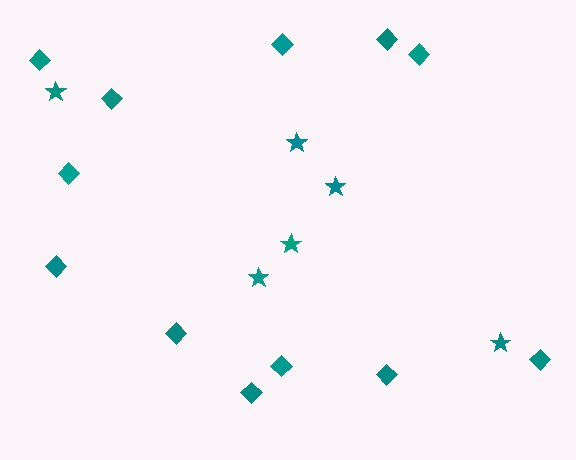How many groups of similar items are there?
There are 2 groups: one group of stars (6) and one group of diamonds (12).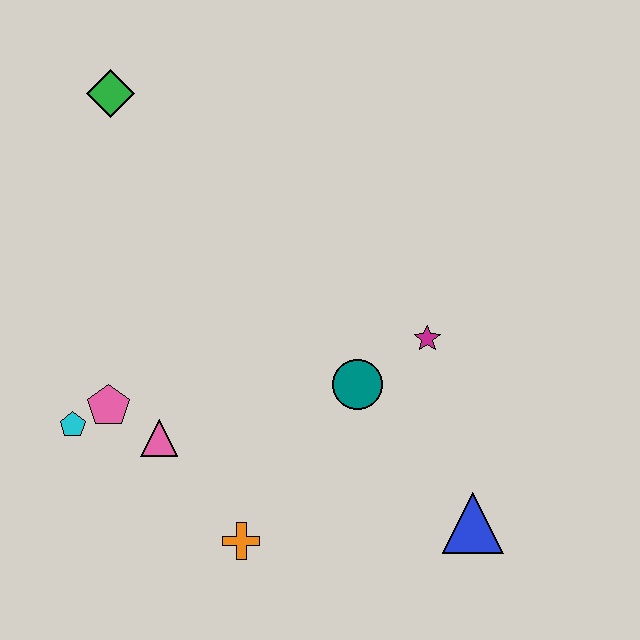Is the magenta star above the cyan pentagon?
Yes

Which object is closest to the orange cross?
The pink triangle is closest to the orange cross.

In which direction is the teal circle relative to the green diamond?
The teal circle is below the green diamond.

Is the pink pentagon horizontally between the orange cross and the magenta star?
No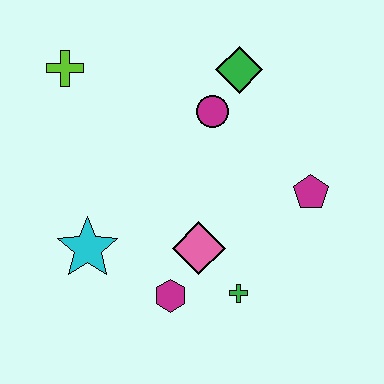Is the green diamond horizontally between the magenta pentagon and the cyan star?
Yes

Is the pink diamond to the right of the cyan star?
Yes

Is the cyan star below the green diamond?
Yes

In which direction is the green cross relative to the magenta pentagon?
The green cross is below the magenta pentagon.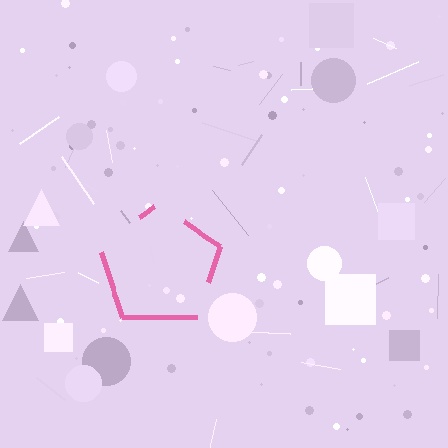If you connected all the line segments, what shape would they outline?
They would outline a pentagon.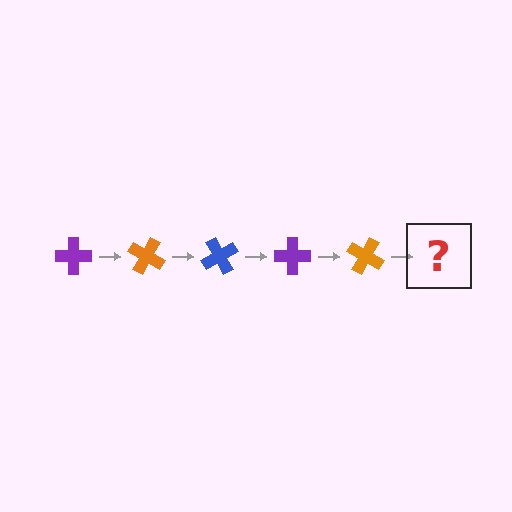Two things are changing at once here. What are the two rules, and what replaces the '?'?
The two rules are that it rotates 30 degrees each step and the color cycles through purple, orange, and blue. The '?' should be a blue cross, rotated 150 degrees from the start.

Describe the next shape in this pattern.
It should be a blue cross, rotated 150 degrees from the start.